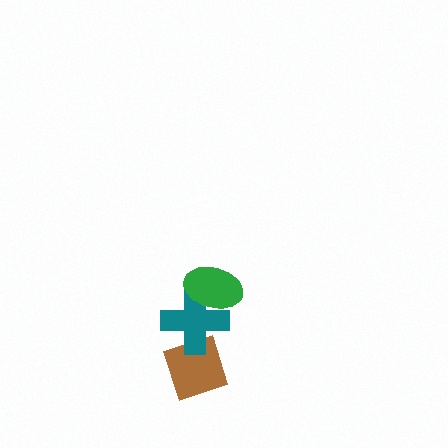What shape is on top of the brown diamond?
The teal cross is on top of the brown diamond.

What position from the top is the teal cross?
The teal cross is 2nd from the top.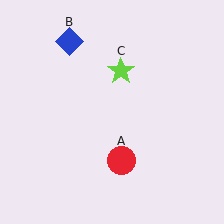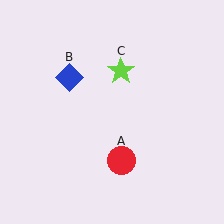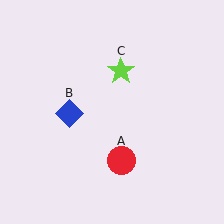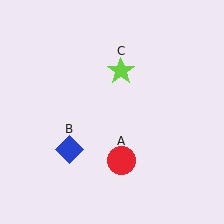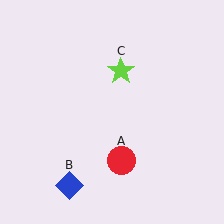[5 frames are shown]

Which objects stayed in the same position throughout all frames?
Red circle (object A) and lime star (object C) remained stationary.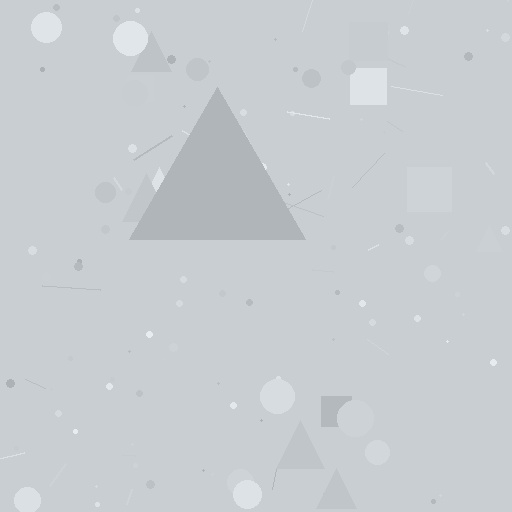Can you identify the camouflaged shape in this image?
The camouflaged shape is a triangle.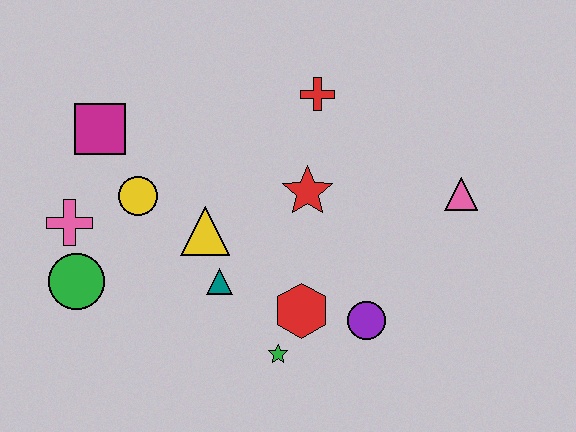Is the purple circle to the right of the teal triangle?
Yes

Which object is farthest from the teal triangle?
The pink triangle is farthest from the teal triangle.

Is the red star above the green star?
Yes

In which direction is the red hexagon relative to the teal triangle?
The red hexagon is to the right of the teal triangle.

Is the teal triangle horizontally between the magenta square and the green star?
Yes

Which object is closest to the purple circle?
The red hexagon is closest to the purple circle.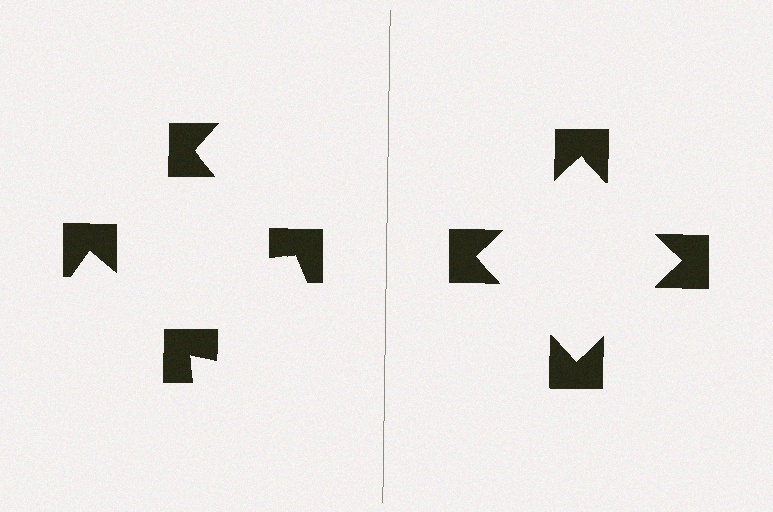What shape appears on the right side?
An illusory square.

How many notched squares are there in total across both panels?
8 — 4 on each side.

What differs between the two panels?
The notched squares are positioned identically on both sides; only the wedge orientations differ. On the right they align to a square; on the left they are misaligned.